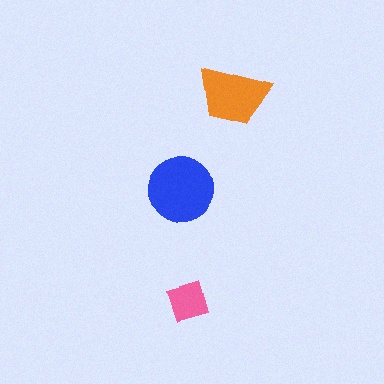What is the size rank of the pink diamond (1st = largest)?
3rd.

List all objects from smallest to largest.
The pink diamond, the orange trapezoid, the blue circle.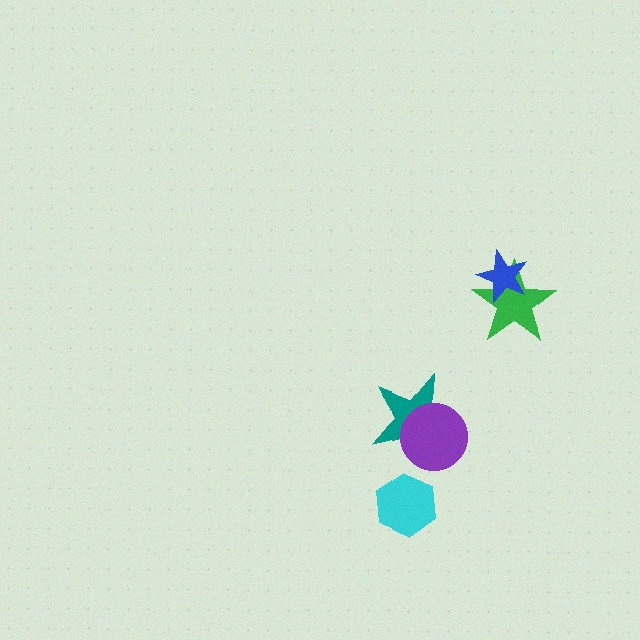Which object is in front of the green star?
The blue star is in front of the green star.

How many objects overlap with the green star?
1 object overlaps with the green star.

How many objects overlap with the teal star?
1 object overlaps with the teal star.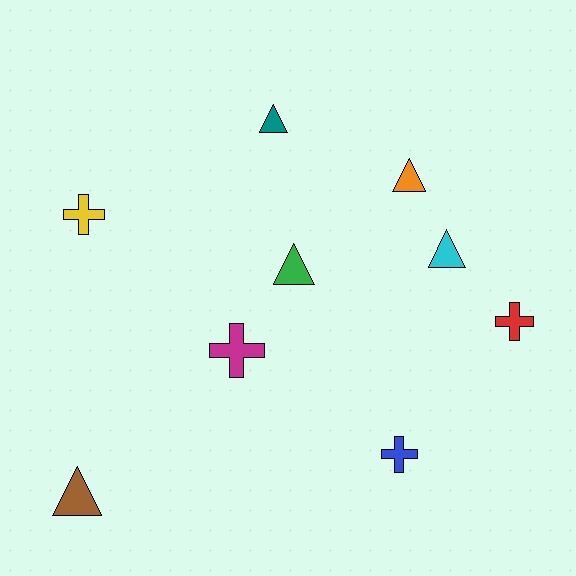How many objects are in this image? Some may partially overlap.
There are 9 objects.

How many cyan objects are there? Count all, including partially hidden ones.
There is 1 cyan object.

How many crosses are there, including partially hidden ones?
There are 4 crosses.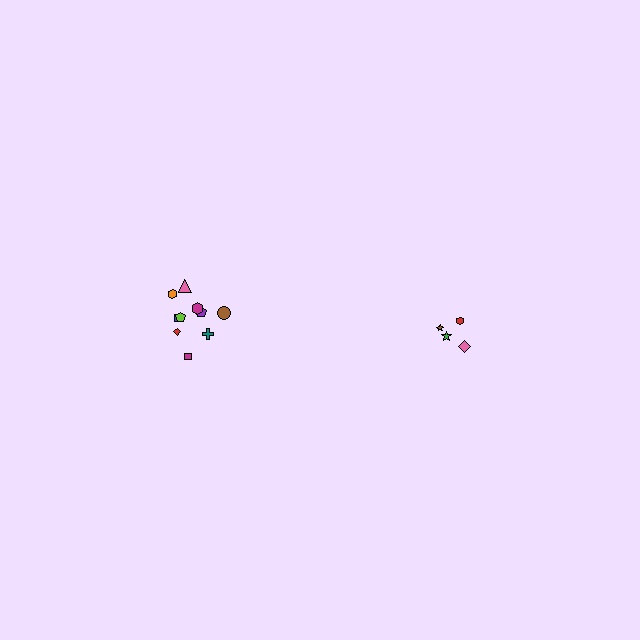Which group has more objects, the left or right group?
The left group.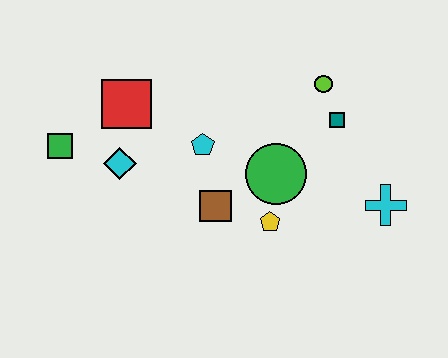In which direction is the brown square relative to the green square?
The brown square is to the right of the green square.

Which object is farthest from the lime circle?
The green square is farthest from the lime circle.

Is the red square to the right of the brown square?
No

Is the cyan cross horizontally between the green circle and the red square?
No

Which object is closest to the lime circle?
The teal square is closest to the lime circle.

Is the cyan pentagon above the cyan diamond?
Yes